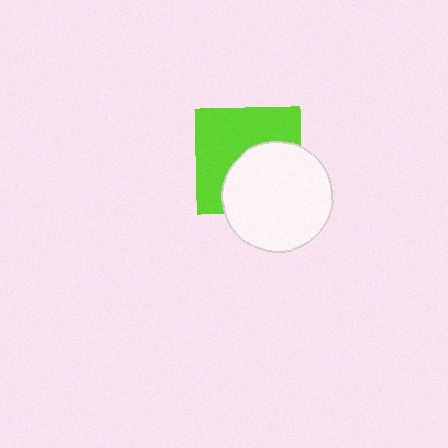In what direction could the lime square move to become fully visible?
The lime square could move toward the upper-left. That would shift it out from behind the white circle entirely.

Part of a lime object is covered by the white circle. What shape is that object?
It is a square.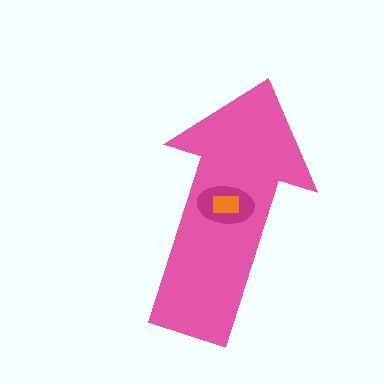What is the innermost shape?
The orange rectangle.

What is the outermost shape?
The pink arrow.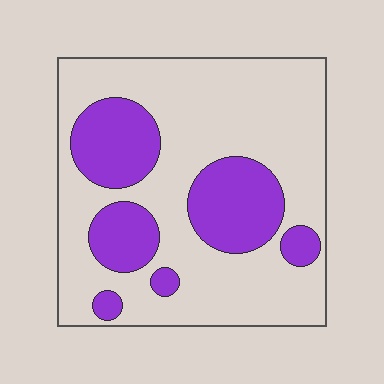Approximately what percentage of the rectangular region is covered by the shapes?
Approximately 30%.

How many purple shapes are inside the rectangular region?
6.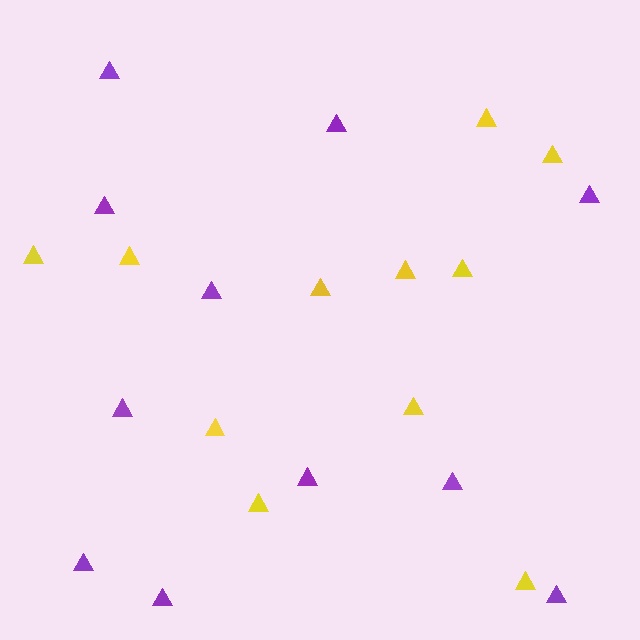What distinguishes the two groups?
There are 2 groups: one group of yellow triangles (11) and one group of purple triangles (11).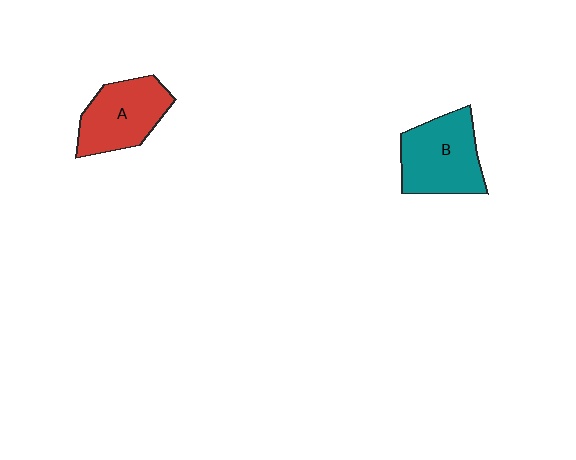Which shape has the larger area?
Shape B (teal).